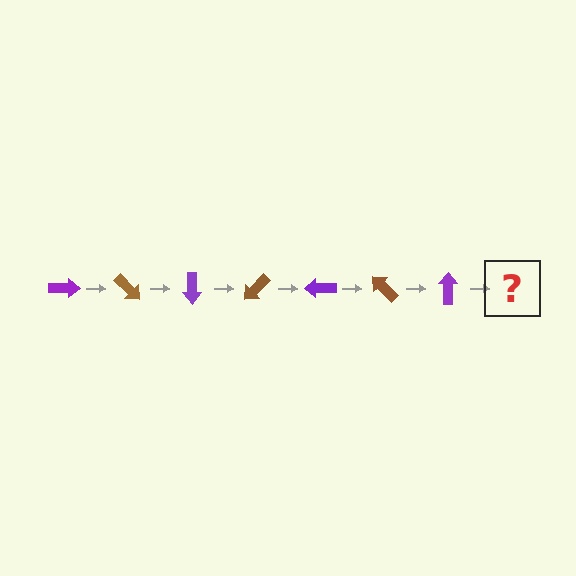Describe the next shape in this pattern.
It should be a brown arrow, rotated 315 degrees from the start.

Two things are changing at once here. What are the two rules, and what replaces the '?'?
The two rules are that it rotates 45 degrees each step and the color cycles through purple and brown. The '?' should be a brown arrow, rotated 315 degrees from the start.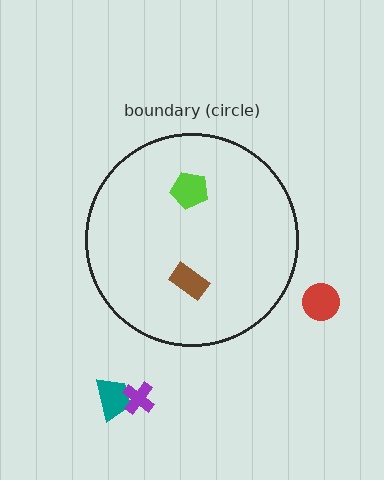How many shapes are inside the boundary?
2 inside, 3 outside.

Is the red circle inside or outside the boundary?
Outside.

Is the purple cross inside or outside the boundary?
Outside.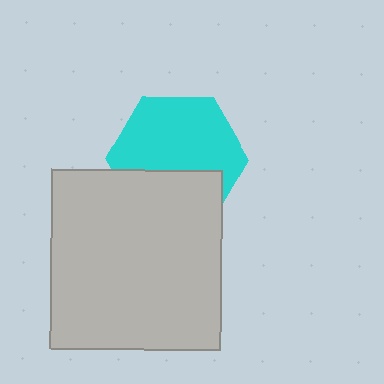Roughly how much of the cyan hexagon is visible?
About half of it is visible (roughly 63%).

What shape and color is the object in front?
The object in front is a light gray rectangle.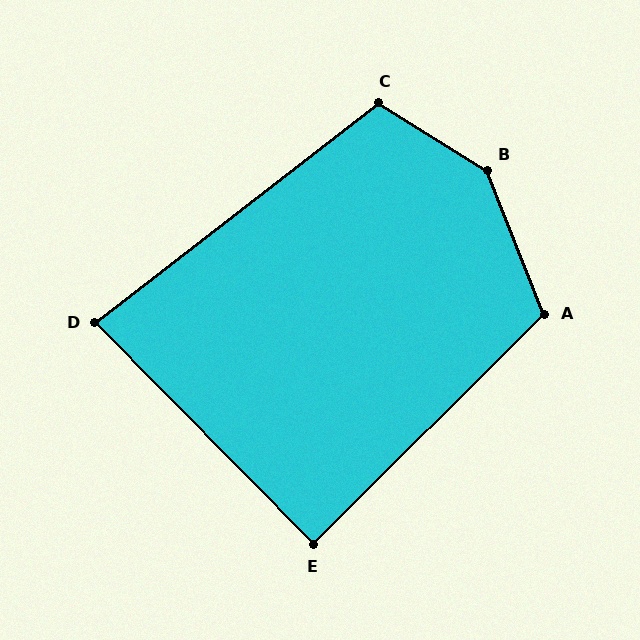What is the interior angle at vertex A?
Approximately 113 degrees (obtuse).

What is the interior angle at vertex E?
Approximately 90 degrees (approximately right).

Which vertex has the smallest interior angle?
D, at approximately 83 degrees.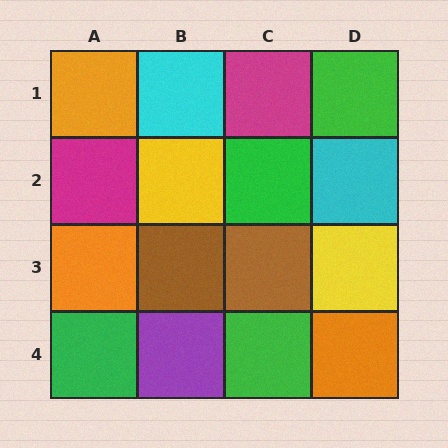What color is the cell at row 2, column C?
Green.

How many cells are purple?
1 cell is purple.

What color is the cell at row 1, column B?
Cyan.